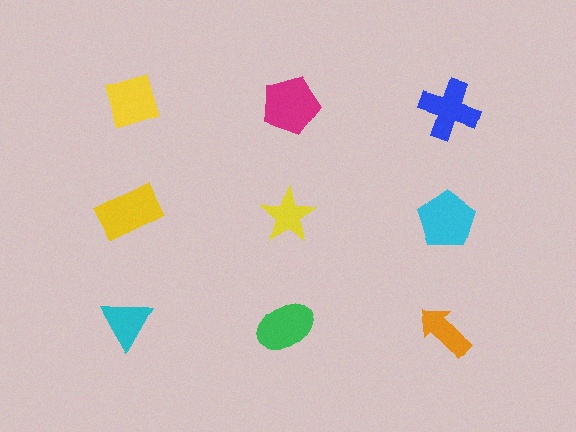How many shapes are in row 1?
3 shapes.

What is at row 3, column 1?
A cyan triangle.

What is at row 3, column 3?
An orange arrow.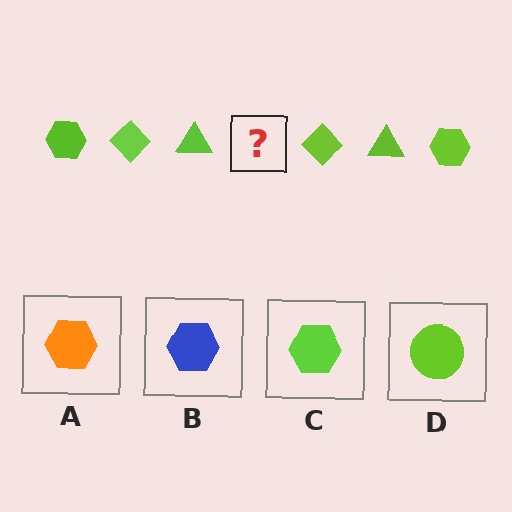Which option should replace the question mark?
Option C.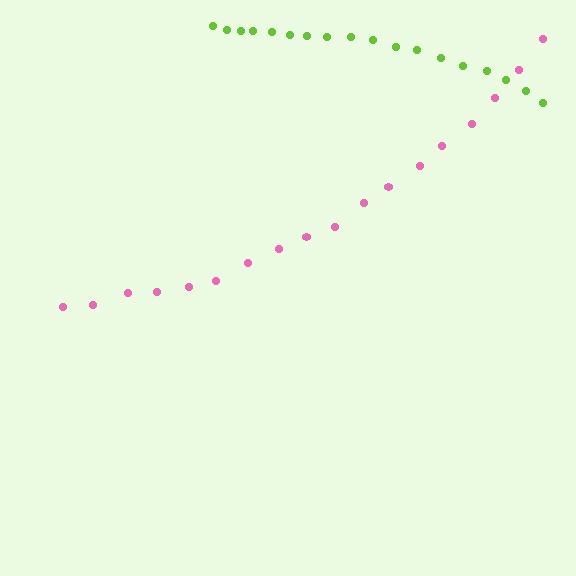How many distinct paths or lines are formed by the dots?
There are 2 distinct paths.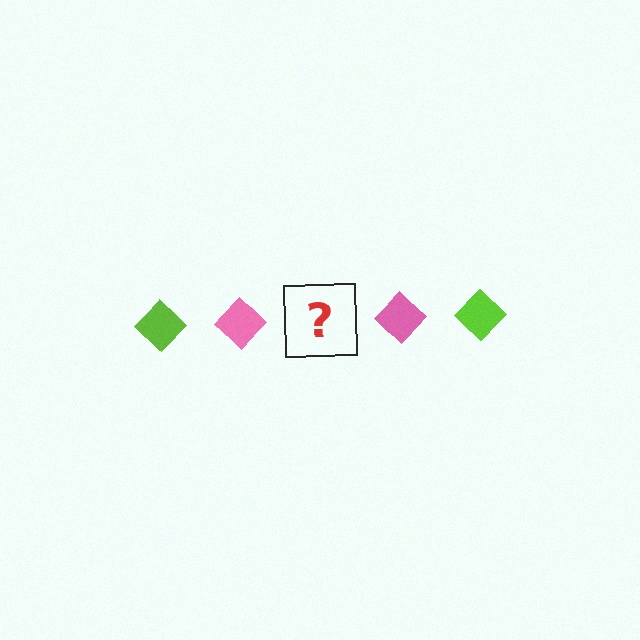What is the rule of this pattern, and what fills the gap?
The rule is that the pattern cycles through lime, pink diamonds. The gap should be filled with a lime diamond.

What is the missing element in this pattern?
The missing element is a lime diamond.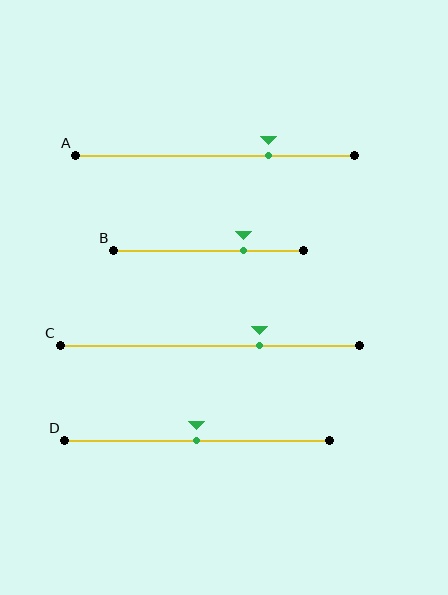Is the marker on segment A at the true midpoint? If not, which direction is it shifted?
No, the marker on segment A is shifted to the right by about 19% of the segment length.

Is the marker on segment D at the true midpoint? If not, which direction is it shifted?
Yes, the marker on segment D is at the true midpoint.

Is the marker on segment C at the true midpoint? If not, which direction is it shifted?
No, the marker on segment C is shifted to the right by about 16% of the segment length.